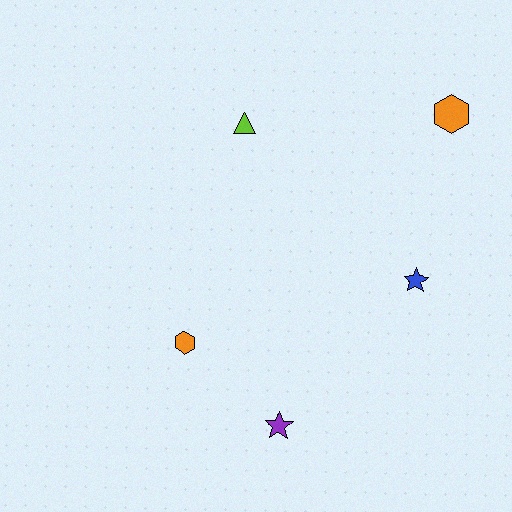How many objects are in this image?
There are 5 objects.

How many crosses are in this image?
There are no crosses.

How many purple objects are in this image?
There is 1 purple object.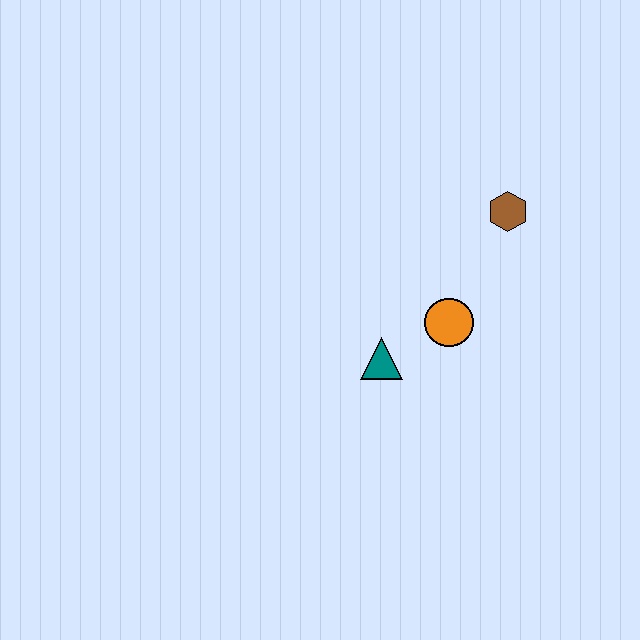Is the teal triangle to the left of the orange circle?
Yes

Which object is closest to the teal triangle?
The orange circle is closest to the teal triangle.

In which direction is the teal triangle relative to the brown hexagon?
The teal triangle is below the brown hexagon.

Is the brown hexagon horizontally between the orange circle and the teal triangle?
No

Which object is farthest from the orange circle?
The brown hexagon is farthest from the orange circle.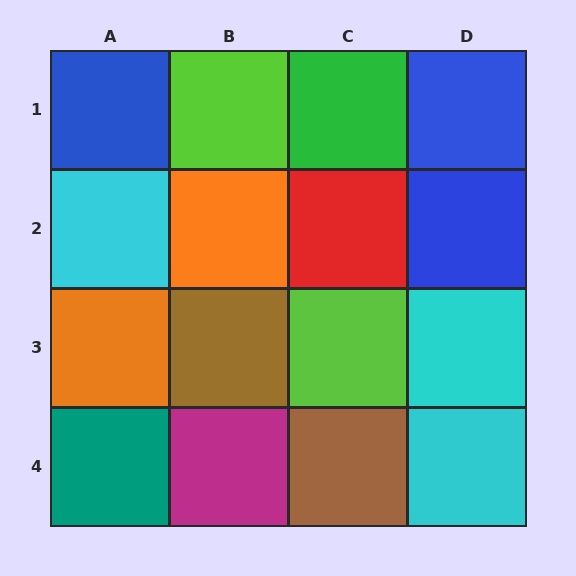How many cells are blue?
3 cells are blue.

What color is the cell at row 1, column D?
Blue.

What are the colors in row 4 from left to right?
Teal, magenta, brown, cyan.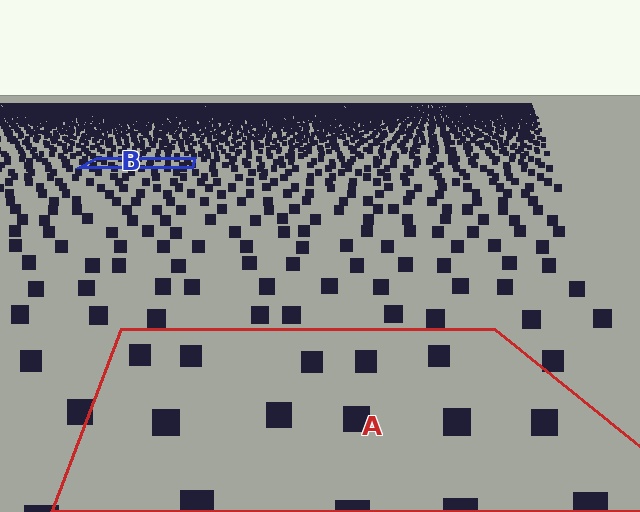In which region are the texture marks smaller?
The texture marks are smaller in region B, because it is farther away.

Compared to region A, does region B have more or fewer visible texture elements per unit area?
Region B has more texture elements per unit area — they are packed more densely because it is farther away.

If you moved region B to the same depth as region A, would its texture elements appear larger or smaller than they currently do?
They would appear larger. At a closer depth, the same texture elements are projected at a bigger on-screen size.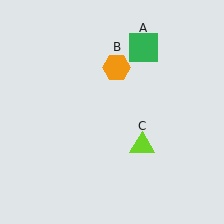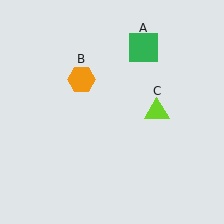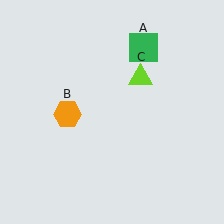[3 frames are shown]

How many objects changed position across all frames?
2 objects changed position: orange hexagon (object B), lime triangle (object C).